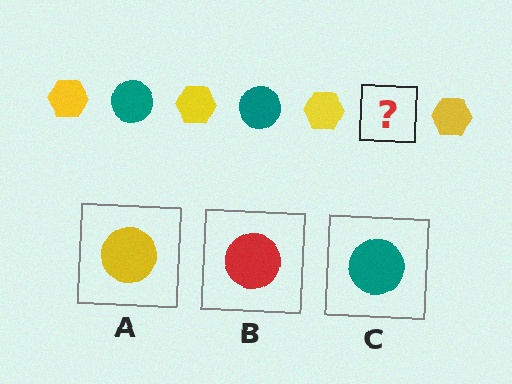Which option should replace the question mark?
Option C.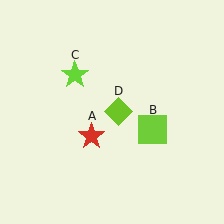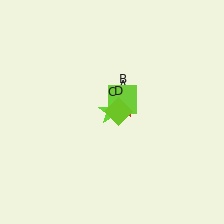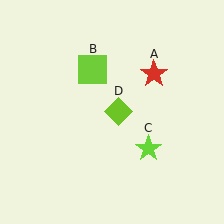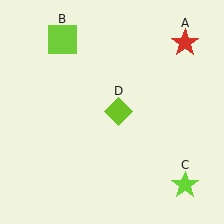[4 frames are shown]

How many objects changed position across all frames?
3 objects changed position: red star (object A), lime square (object B), lime star (object C).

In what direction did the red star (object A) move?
The red star (object A) moved up and to the right.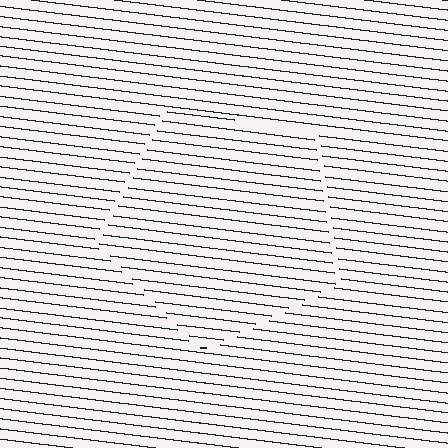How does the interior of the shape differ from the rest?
The interior of the shape contains the same grating, shifted by half a period — the contour is defined by the phase discontinuity where line-ends from the inner and outer gratings abut.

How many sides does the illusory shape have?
5 sides — the line-ends trace a pentagon.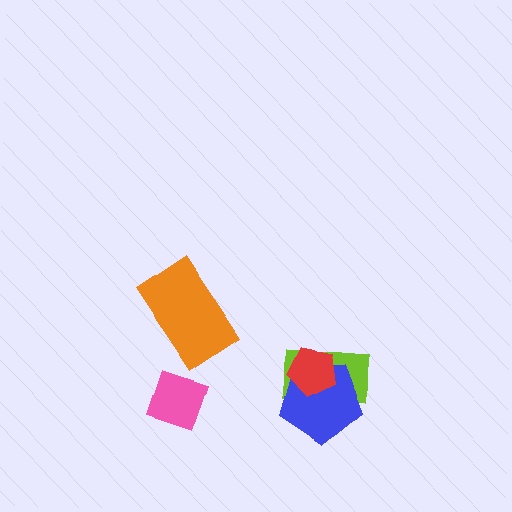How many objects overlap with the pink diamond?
0 objects overlap with the pink diamond.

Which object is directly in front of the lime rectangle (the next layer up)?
The blue pentagon is directly in front of the lime rectangle.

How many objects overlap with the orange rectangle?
0 objects overlap with the orange rectangle.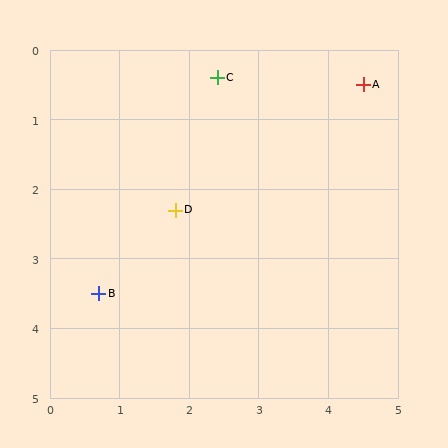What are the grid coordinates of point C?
Point C is at approximately (2.4, 0.4).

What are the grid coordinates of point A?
Point A is at approximately (4.5, 0.5).